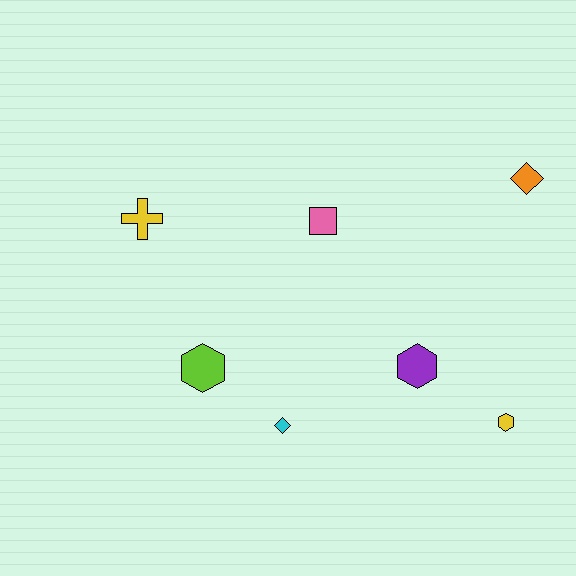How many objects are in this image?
There are 7 objects.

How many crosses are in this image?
There is 1 cross.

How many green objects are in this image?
There are no green objects.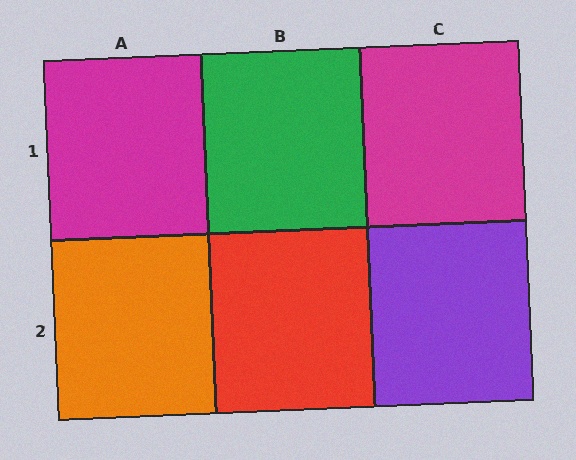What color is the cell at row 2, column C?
Purple.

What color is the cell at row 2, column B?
Red.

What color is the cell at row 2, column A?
Orange.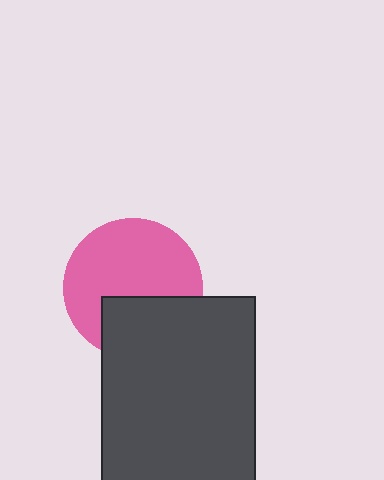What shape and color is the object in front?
The object in front is a dark gray rectangle.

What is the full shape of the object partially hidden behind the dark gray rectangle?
The partially hidden object is a pink circle.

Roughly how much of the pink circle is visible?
Most of it is visible (roughly 66%).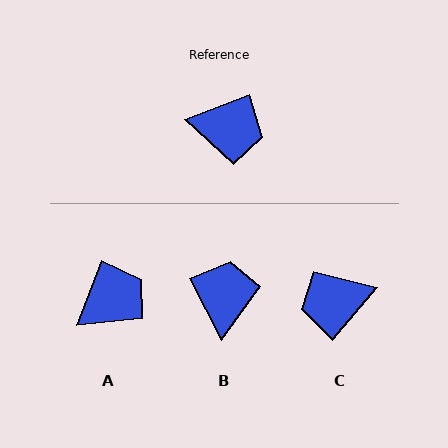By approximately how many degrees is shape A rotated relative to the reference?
Approximately 48 degrees counter-clockwise.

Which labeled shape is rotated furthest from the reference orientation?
C, about 151 degrees away.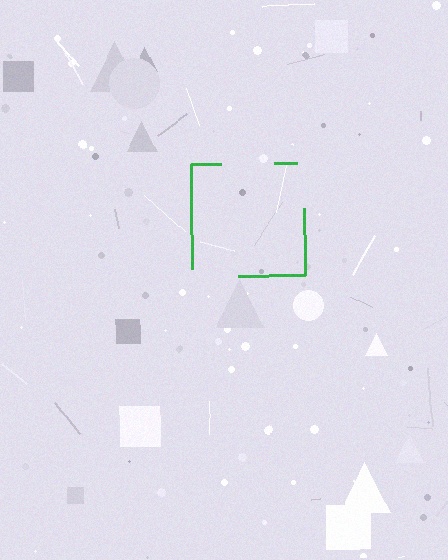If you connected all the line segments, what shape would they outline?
They would outline a square.